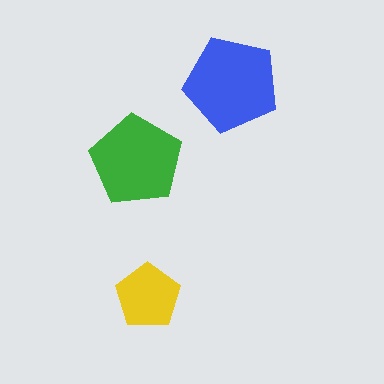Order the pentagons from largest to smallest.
the blue one, the green one, the yellow one.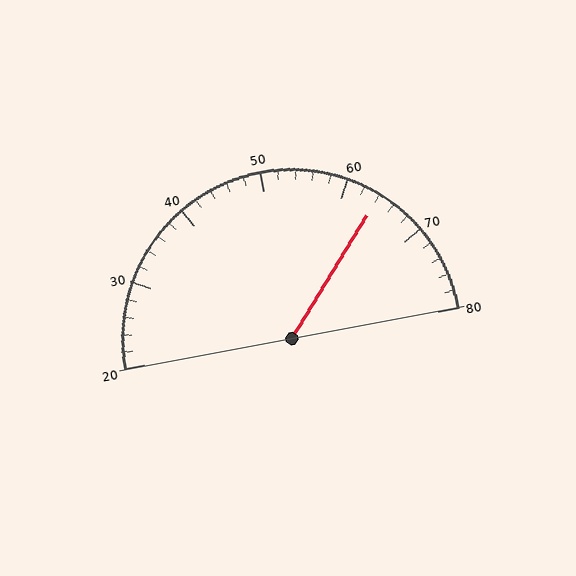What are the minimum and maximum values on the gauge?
The gauge ranges from 20 to 80.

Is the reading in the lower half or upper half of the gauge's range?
The reading is in the upper half of the range (20 to 80).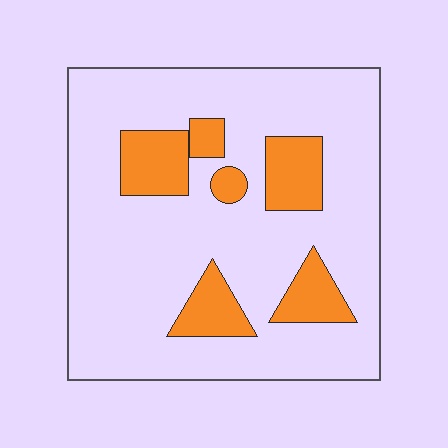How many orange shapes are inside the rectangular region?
6.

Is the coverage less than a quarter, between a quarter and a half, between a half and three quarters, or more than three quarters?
Less than a quarter.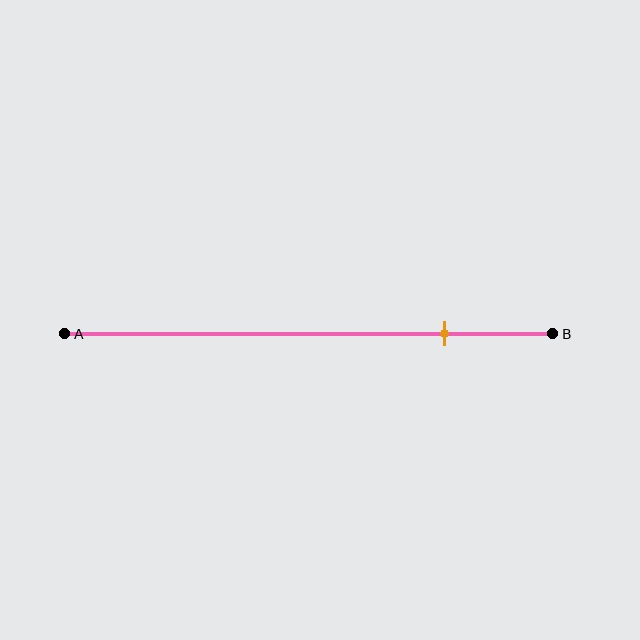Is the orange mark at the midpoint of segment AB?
No, the mark is at about 80% from A, not at the 50% midpoint.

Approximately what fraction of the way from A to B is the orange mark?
The orange mark is approximately 80% of the way from A to B.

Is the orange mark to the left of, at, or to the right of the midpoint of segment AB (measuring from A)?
The orange mark is to the right of the midpoint of segment AB.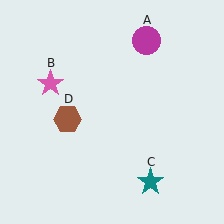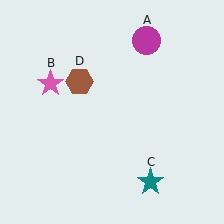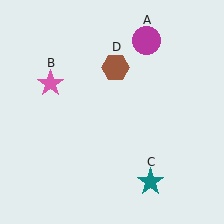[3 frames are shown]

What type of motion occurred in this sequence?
The brown hexagon (object D) rotated clockwise around the center of the scene.